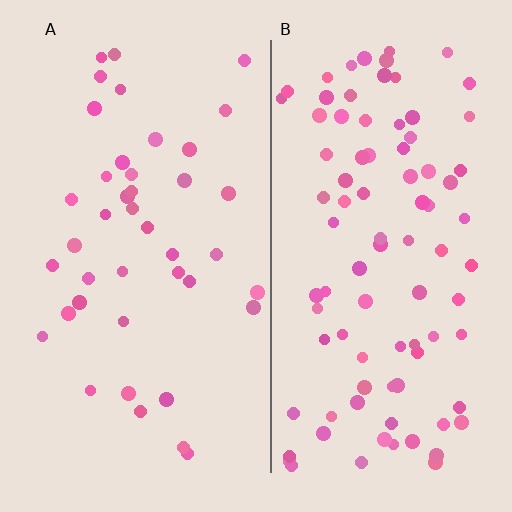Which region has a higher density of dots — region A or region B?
B (the right).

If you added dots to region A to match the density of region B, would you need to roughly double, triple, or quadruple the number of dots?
Approximately double.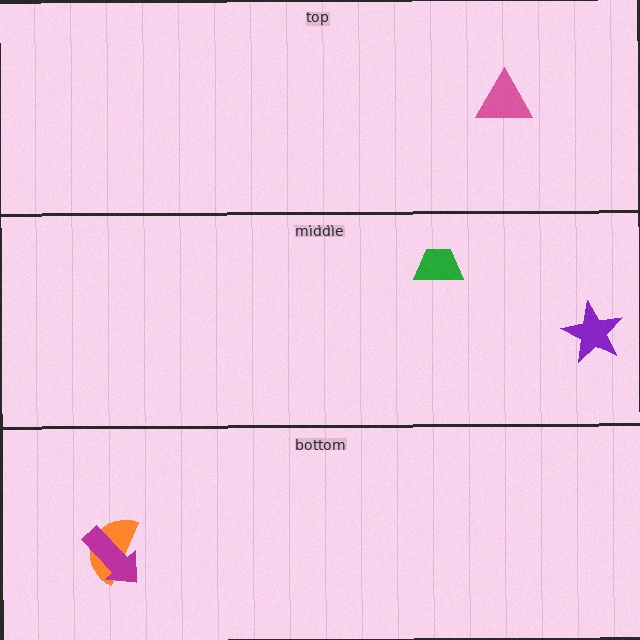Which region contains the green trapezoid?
The middle region.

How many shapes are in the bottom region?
2.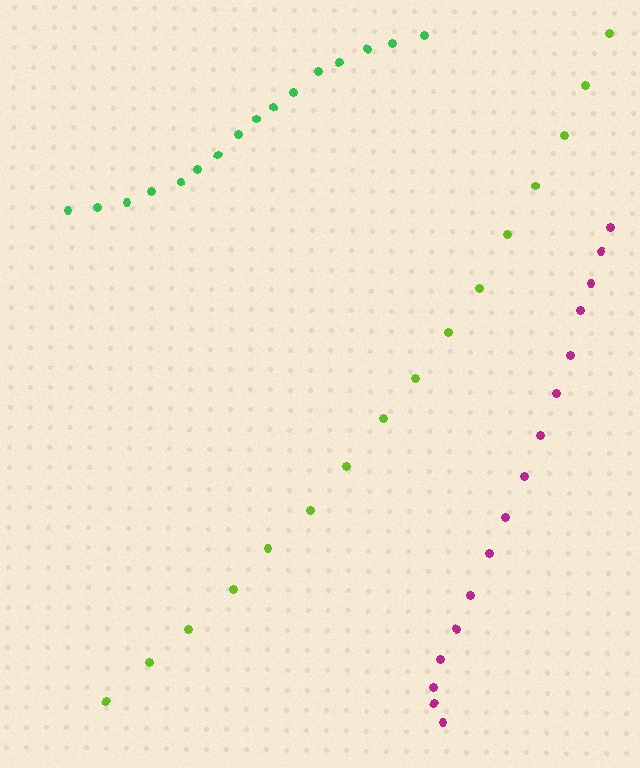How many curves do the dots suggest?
There are 3 distinct paths.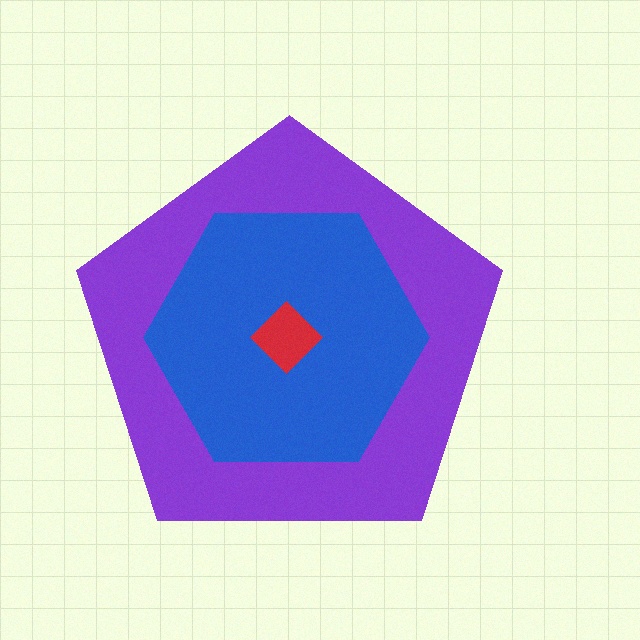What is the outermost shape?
The purple pentagon.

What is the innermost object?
The red diamond.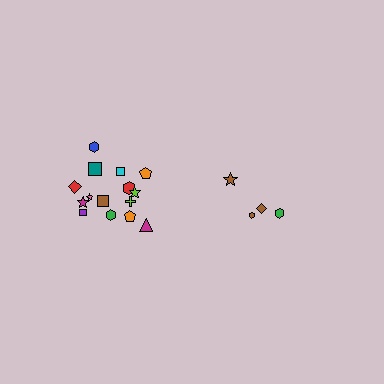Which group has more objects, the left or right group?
The left group.